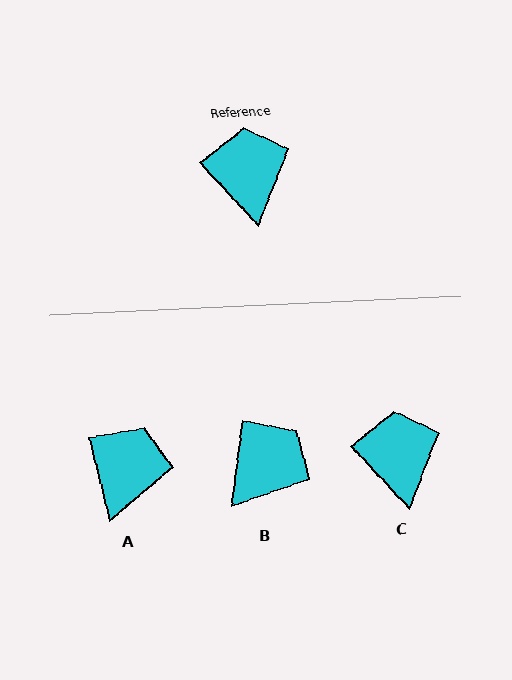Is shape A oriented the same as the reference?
No, it is off by about 29 degrees.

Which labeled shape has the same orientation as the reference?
C.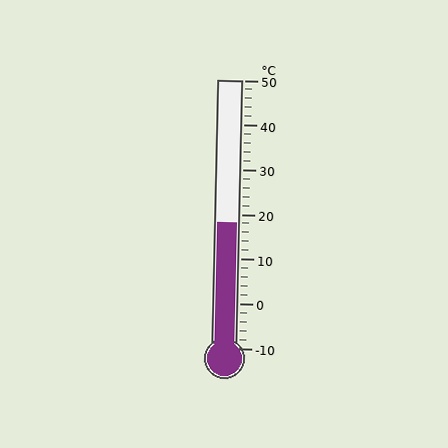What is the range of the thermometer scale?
The thermometer scale ranges from -10°C to 50°C.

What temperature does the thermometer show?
The thermometer shows approximately 18°C.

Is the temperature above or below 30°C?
The temperature is below 30°C.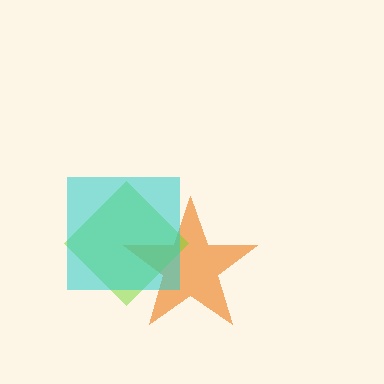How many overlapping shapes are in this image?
There are 3 overlapping shapes in the image.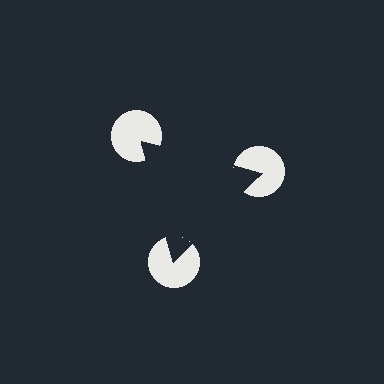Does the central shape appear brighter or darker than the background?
It typically appears slightly darker than the background, even though no actual brightness change is drawn.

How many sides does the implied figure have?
3 sides.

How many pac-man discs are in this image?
There are 3 — one at each vertex of the illusory triangle.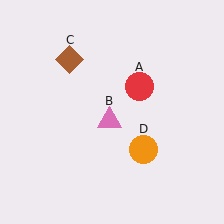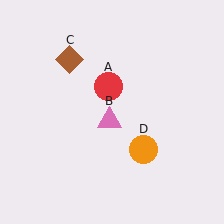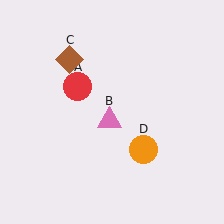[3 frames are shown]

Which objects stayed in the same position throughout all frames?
Pink triangle (object B) and brown diamond (object C) and orange circle (object D) remained stationary.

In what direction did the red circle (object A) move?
The red circle (object A) moved left.